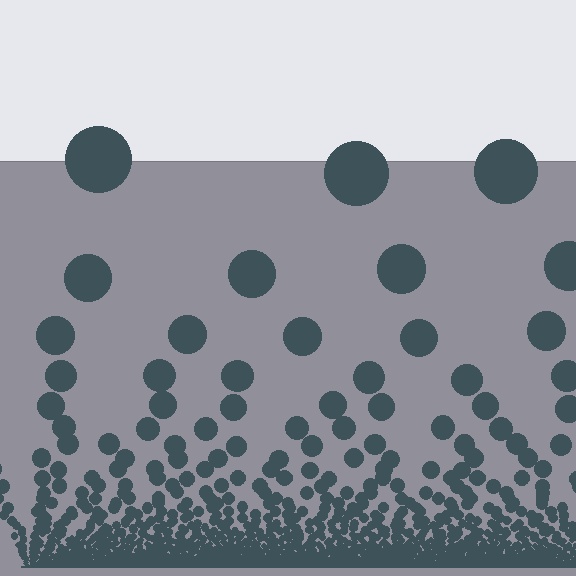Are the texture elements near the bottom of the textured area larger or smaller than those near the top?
Smaller. The gradient is inverted — elements near the bottom are smaller and denser.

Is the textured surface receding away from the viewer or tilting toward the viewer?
The surface appears to tilt toward the viewer. Texture elements get larger and sparser toward the top.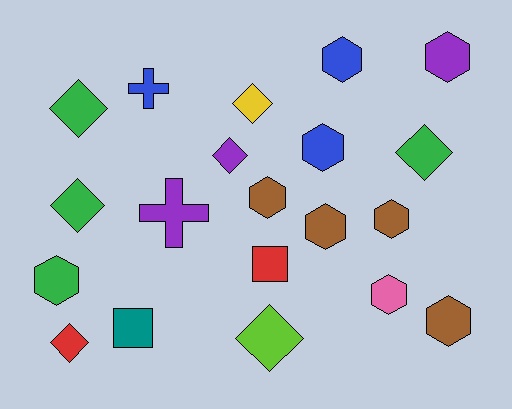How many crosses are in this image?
There are 2 crosses.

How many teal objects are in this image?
There is 1 teal object.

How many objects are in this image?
There are 20 objects.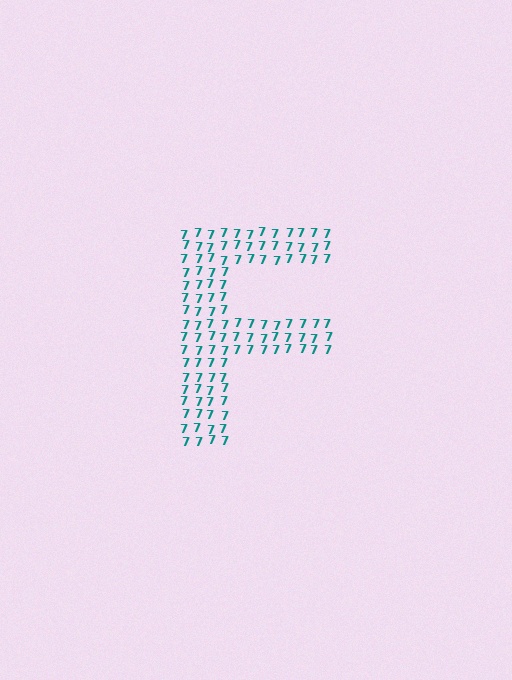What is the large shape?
The large shape is the letter F.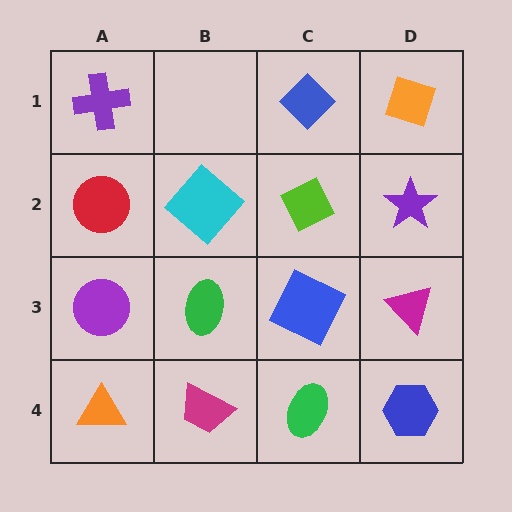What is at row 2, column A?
A red circle.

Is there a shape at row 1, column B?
No, that cell is empty.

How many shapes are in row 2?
4 shapes.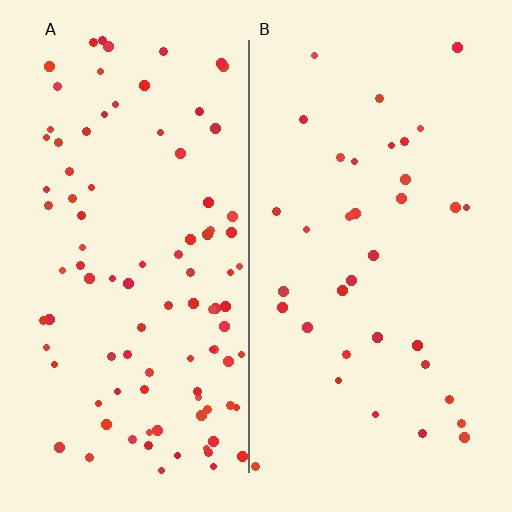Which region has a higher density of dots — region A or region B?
A (the left).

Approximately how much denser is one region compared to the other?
Approximately 2.7× — region A over region B.